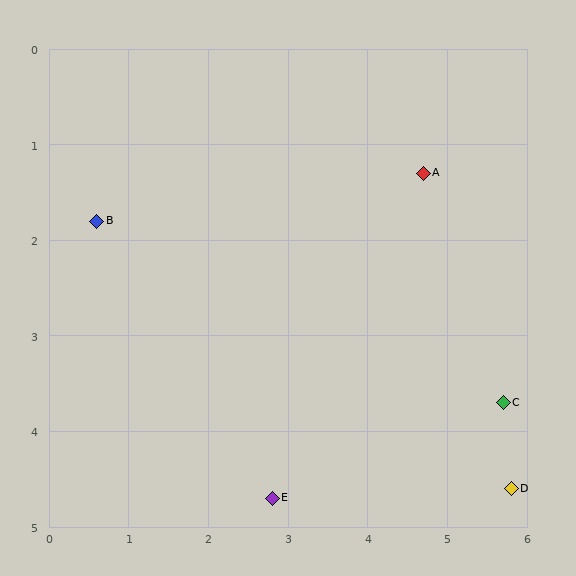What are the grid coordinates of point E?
Point E is at approximately (2.8, 4.7).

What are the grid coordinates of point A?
Point A is at approximately (4.7, 1.3).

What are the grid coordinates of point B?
Point B is at approximately (0.6, 1.8).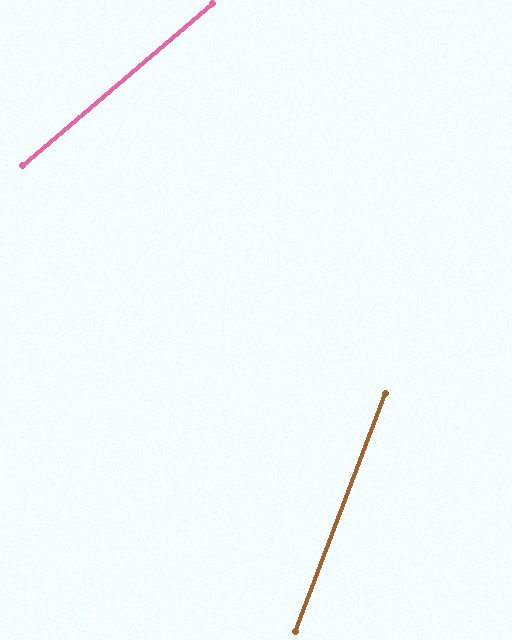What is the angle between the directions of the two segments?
Approximately 29 degrees.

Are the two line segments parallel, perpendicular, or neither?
Neither parallel nor perpendicular — they differ by about 29°.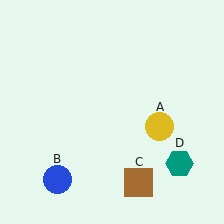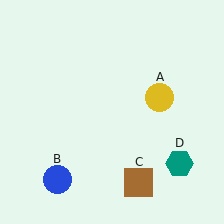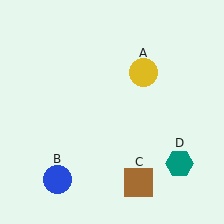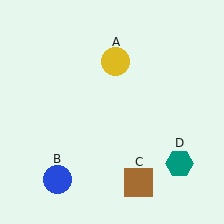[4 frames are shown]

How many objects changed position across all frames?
1 object changed position: yellow circle (object A).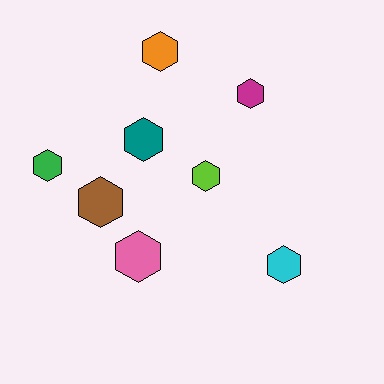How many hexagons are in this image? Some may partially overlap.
There are 8 hexagons.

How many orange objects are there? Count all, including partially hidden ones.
There is 1 orange object.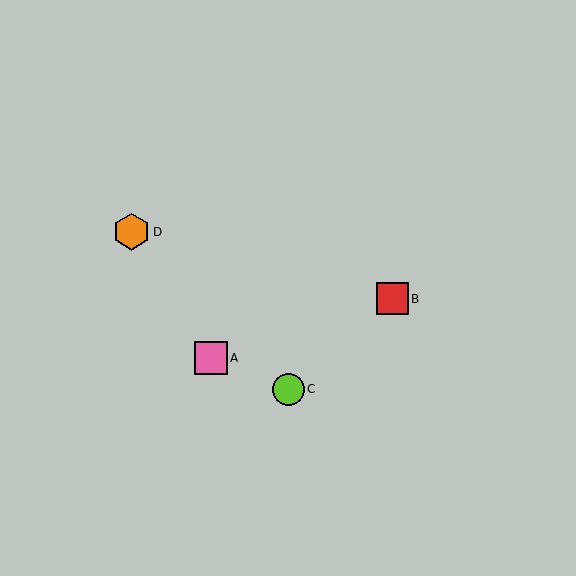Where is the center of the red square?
The center of the red square is at (393, 299).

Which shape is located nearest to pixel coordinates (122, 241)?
The orange hexagon (labeled D) at (131, 232) is nearest to that location.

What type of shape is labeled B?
Shape B is a red square.